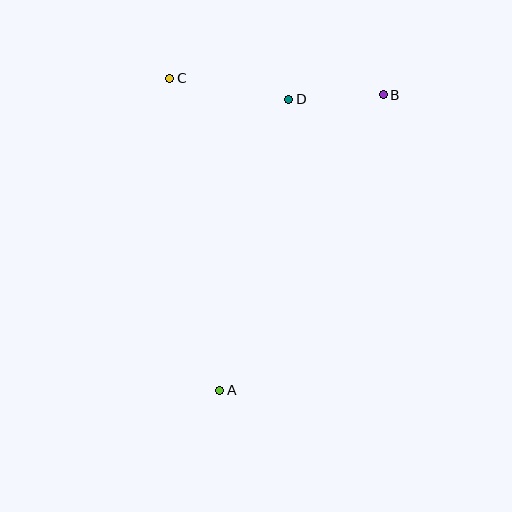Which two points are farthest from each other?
Points A and B are farthest from each other.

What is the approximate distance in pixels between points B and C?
The distance between B and C is approximately 214 pixels.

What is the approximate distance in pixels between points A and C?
The distance between A and C is approximately 316 pixels.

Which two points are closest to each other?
Points B and D are closest to each other.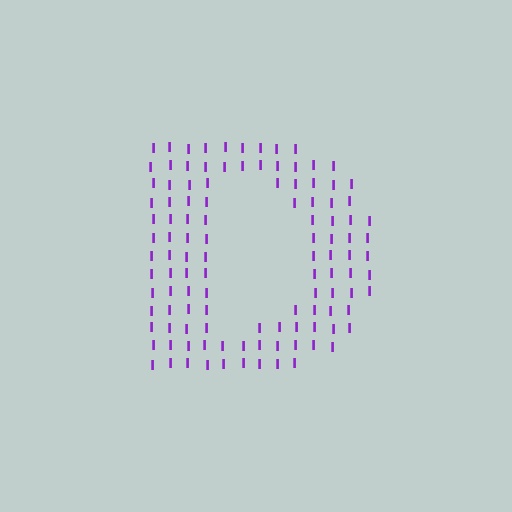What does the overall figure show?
The overall figure shows the letter D.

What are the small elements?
The small elements are letter I's.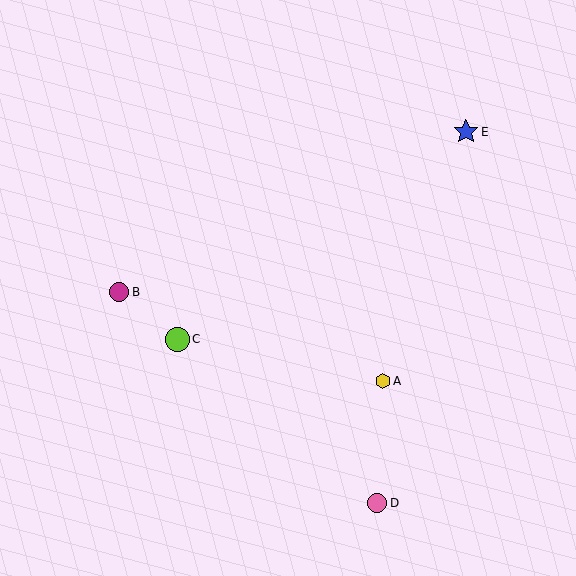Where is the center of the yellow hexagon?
The center of the yellow hexagon is at (383, 381).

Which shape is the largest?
The blue star (labeled E) is the largest.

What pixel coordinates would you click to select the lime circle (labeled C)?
Click at (177, 339) to select the lime circle C.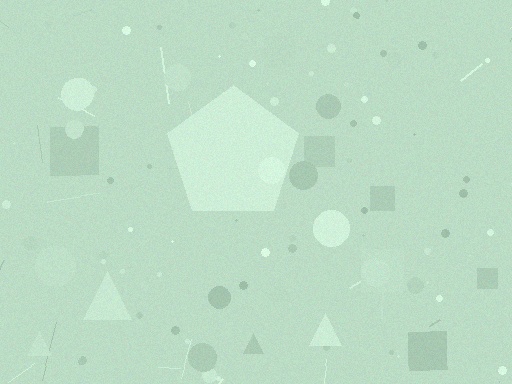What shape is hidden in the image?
A pentagon is hidden in the image.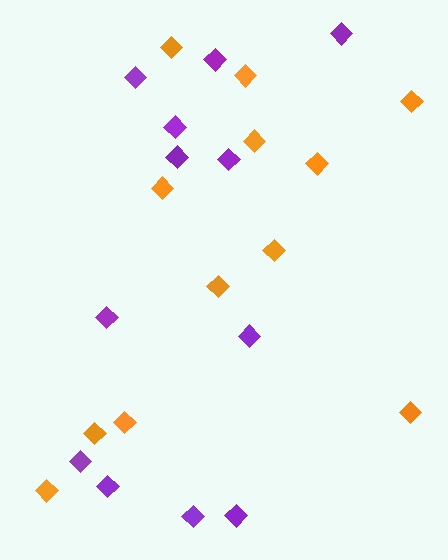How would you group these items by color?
There are 2 groups: one group of orange diamonds (12) and one group of purple diamonds (12).